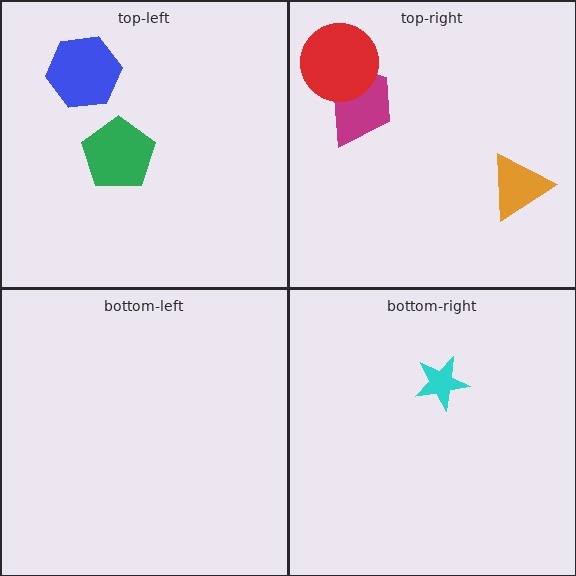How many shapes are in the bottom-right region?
1.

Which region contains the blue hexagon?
The top-left region.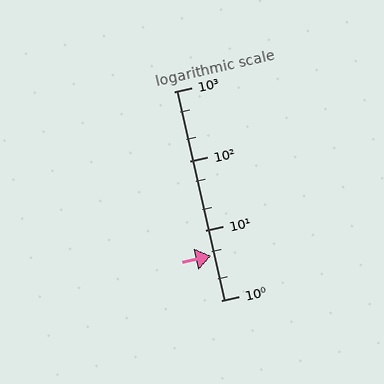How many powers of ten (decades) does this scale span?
The scale spans 3 decades, from 1 to 1000.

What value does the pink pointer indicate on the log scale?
The pointer indicates approximately 4.4.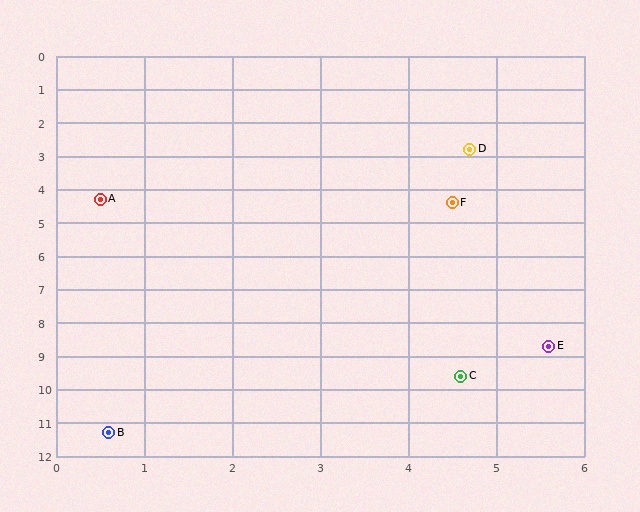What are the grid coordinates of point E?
Point E is at approximately (5.6, 8.7).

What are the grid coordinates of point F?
Point F is at approximately (4.5, 4.4).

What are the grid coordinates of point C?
Point C is at approximately (4.6, 9.6).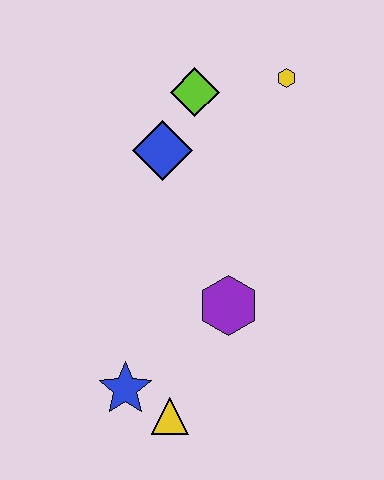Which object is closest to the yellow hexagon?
The lime diamond is closest to the yellow hexagon.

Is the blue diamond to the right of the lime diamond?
No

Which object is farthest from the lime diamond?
The yellow triangle is farthest from the lime diamond.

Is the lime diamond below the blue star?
No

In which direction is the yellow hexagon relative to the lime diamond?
The yellow hexagon is to the right of the lime diamond.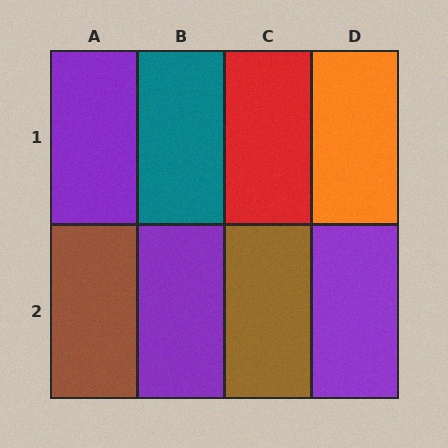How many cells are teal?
1 cell is teal.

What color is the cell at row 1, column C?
Red.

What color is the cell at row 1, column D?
Orange.